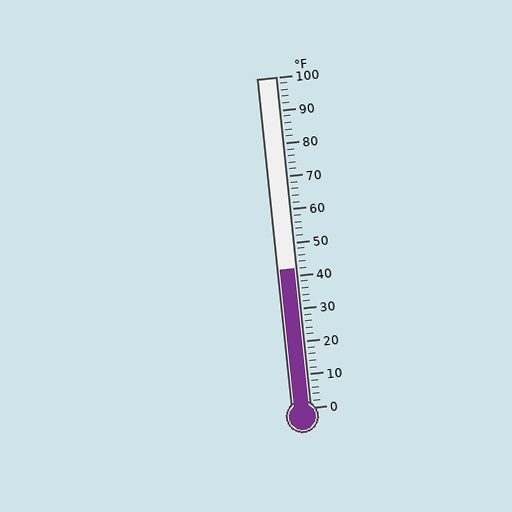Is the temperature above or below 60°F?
The temperature is below 60°F.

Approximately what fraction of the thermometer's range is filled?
The thermometer is filled to approximately 40% of its range.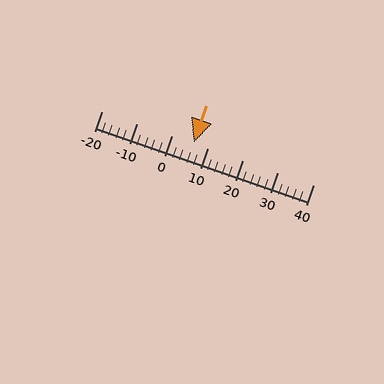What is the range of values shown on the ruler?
The ruler shows values from -20 to 40.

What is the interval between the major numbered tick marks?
The major tick marks are spaced 10 units apart.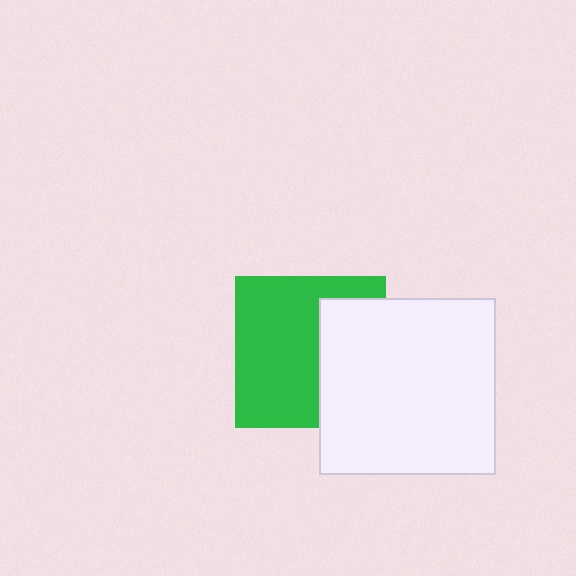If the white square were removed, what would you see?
You would see the complete green square.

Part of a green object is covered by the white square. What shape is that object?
It is a square.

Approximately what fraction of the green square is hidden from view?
Roughly 38% of the green square is hidden behind the white square.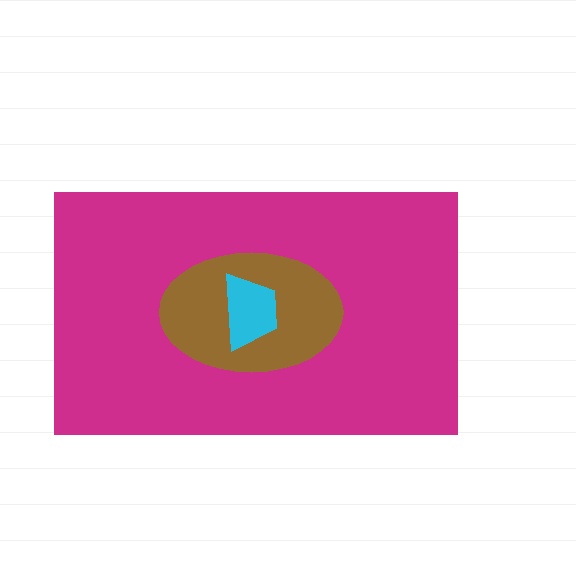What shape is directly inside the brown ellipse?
The cyan trapezoid.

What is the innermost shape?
The cyan trapezoid.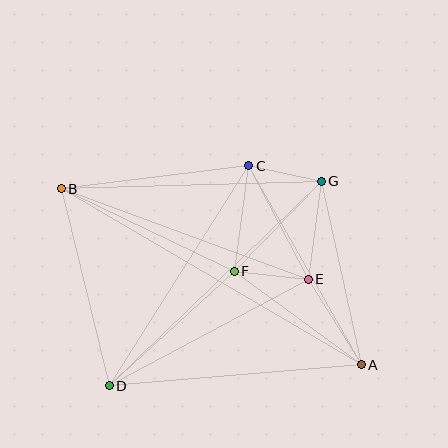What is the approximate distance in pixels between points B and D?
The distance between B and D is approximately 203 pixels.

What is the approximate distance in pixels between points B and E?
The distance between B and E is approximately 263 pixels.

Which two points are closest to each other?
Points C and G are closest to each other.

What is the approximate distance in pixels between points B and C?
The distance between B and C is approximately 189 pixels.